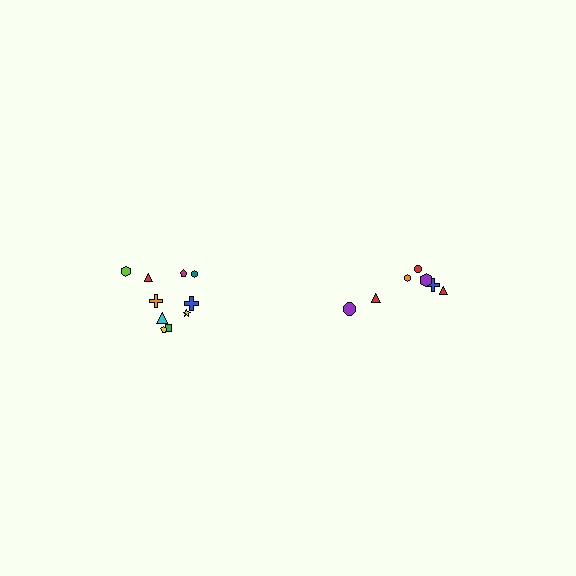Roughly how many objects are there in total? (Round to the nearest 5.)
Roughly 15 objects in total.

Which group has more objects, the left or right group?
The left group.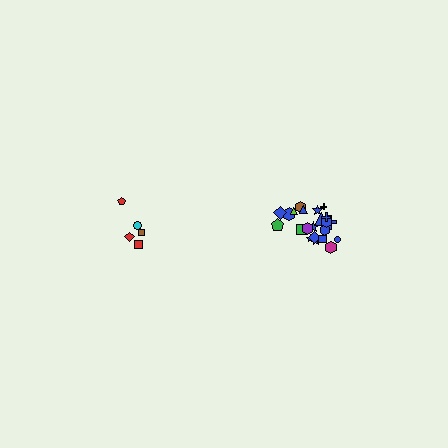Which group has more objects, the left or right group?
The right group.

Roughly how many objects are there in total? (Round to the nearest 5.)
Roughly 25 objects in total.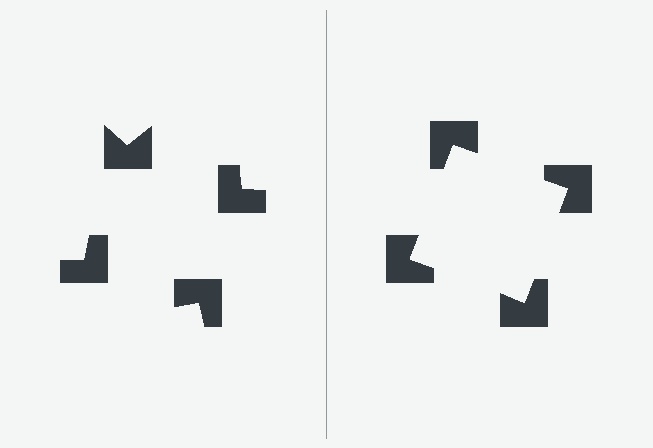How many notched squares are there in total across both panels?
8 — 4 on each side.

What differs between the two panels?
The notched squares are positioned identically on both sides; only the wedge orientations differ. On the right they align to a square; on the left they are misaligned.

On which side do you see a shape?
An illusory square appears on the right side. On the left side the wedge cuts are rotated, so no coherent shape forms.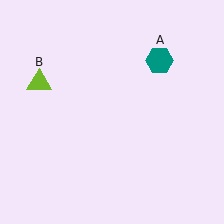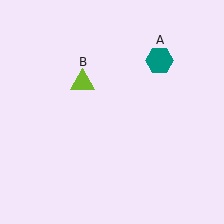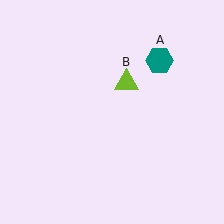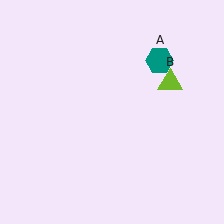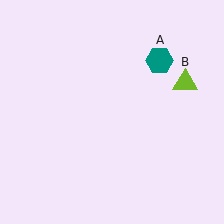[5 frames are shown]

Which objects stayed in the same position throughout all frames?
Teal hexagon (object A) remained stationary.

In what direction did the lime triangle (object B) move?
The lime triangle (object B) moved right.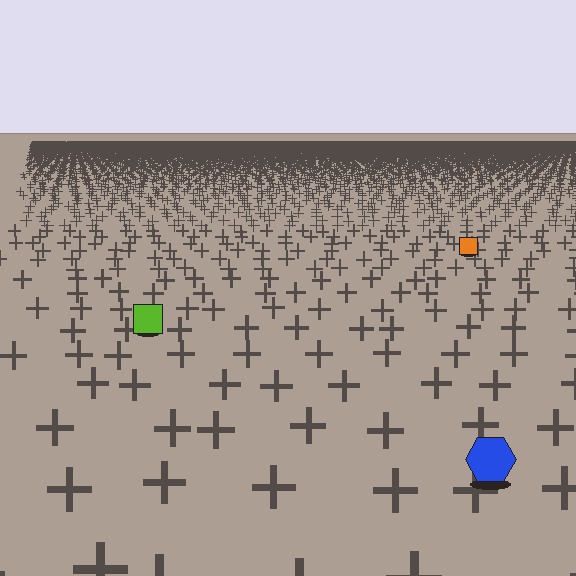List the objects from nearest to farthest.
From nearest to farthest: the blue hexagon, the lime square, the orange square.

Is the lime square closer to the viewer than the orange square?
Yes. The lime square is closer — you can tell from the texture gradient: the ground texture is coarser near it.